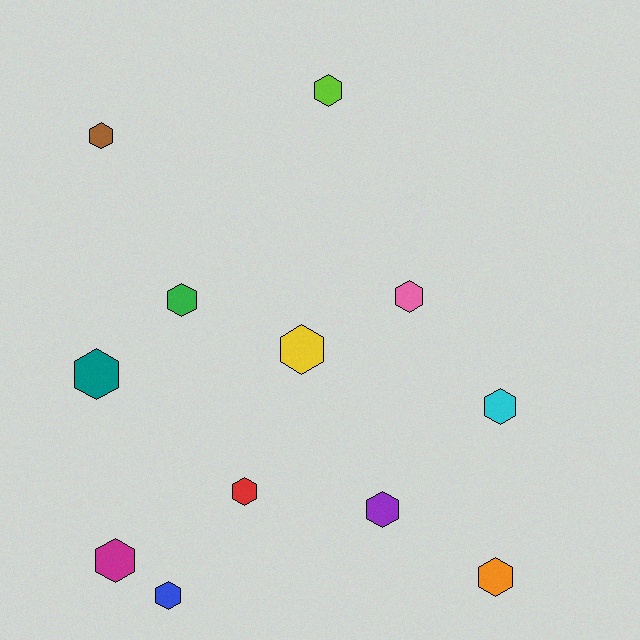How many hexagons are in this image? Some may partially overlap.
There are 12 hexagons.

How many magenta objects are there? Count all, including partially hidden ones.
There is 1 magenta object.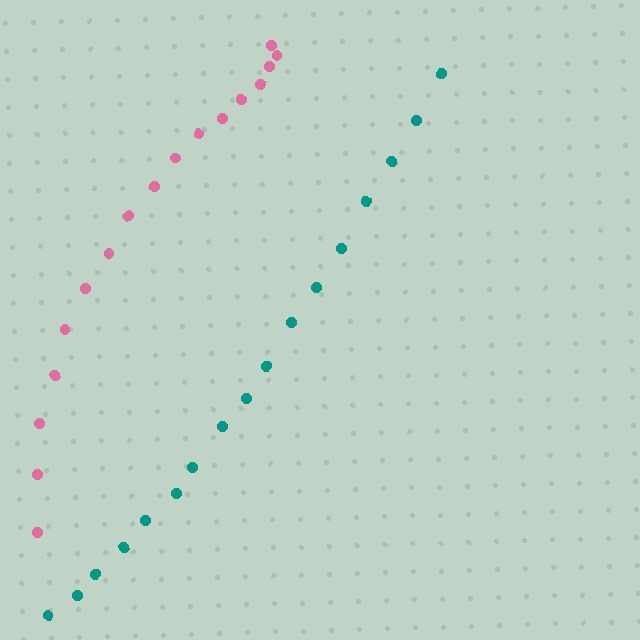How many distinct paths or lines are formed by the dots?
There are 2 distinct paths.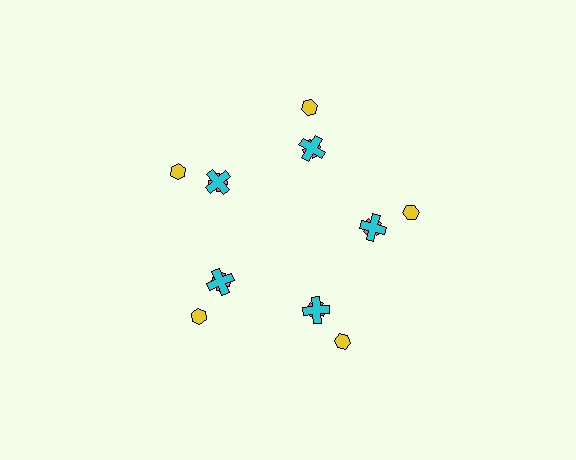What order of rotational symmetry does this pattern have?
This pattern has 5-fold rotational symmetry.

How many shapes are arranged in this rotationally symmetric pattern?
There are 15 shapes, arranged in 5 groups of 3.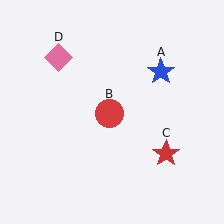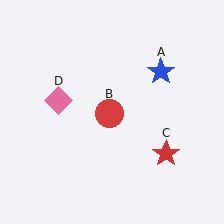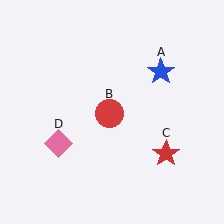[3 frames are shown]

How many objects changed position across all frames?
1 object changed position: pink diamond (object D).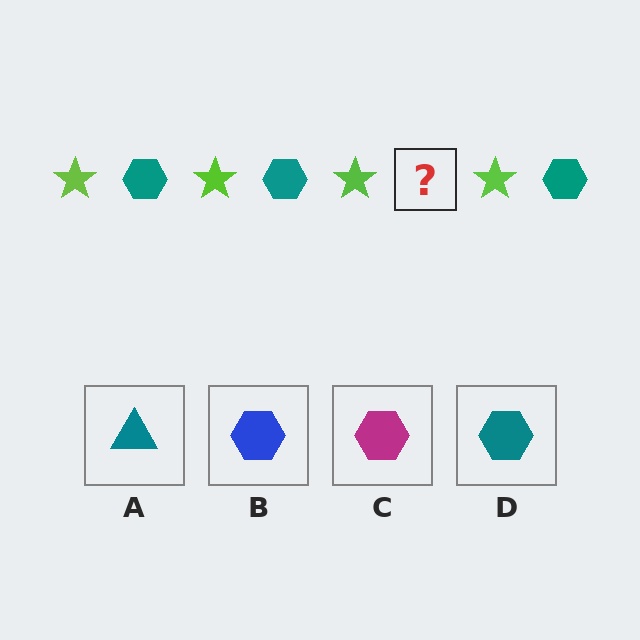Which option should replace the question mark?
Option D.